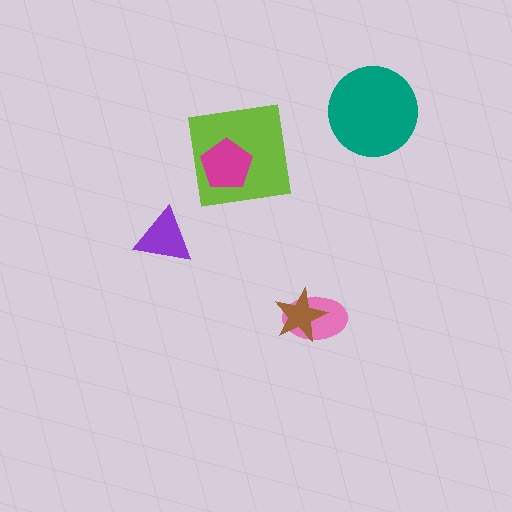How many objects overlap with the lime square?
1 object overlaps with the lime square.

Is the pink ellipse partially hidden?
Yes, it is partially covered by another shape.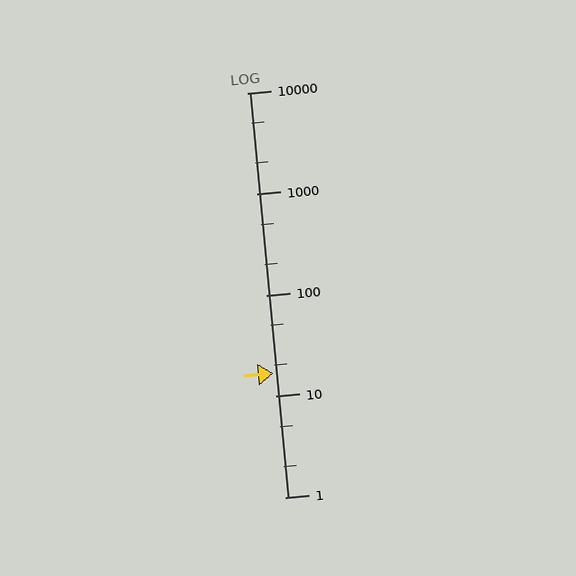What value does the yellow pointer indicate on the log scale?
The pointer indicates approximately 17.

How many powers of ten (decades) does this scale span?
The scale spans 4 decades, from 1 to 10000.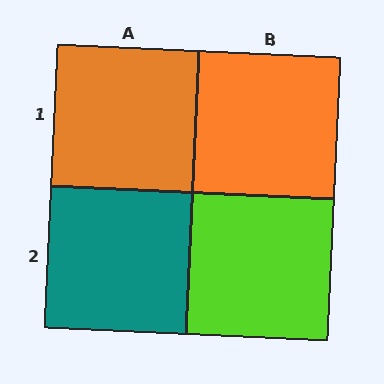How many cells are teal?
1 cell is teal.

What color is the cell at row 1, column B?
Orange.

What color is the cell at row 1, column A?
Orange.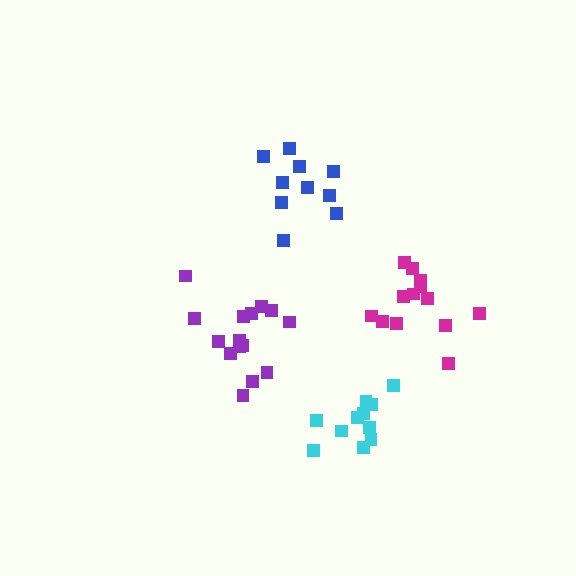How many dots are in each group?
Group 1: 10 dots, Group 2: 14 dots, Group 3: 15 dots, Group 4: 11 dots (50 total).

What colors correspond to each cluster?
The clusters are colored: blue, magenta, purple, cyan.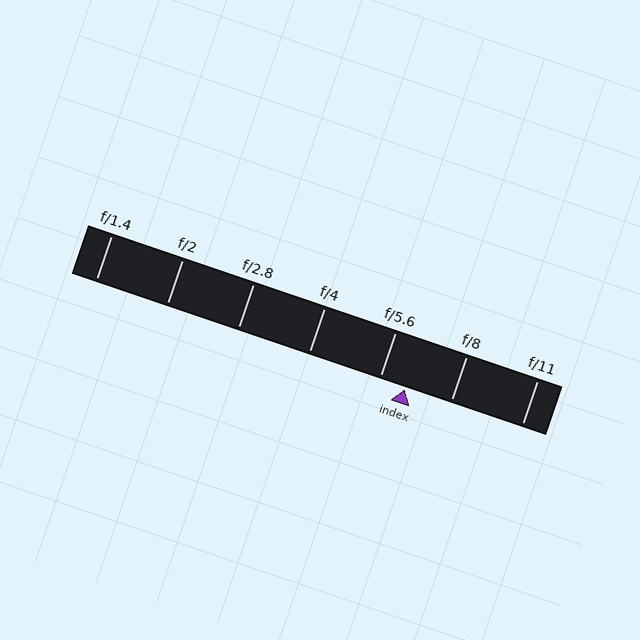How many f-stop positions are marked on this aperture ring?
There are 7 f-stop positions marked.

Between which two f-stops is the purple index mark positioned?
The index mark is between f/5.6 and f/8.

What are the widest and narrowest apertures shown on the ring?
The widest aperture shown is f/1.4 and the narrowest is f/11.